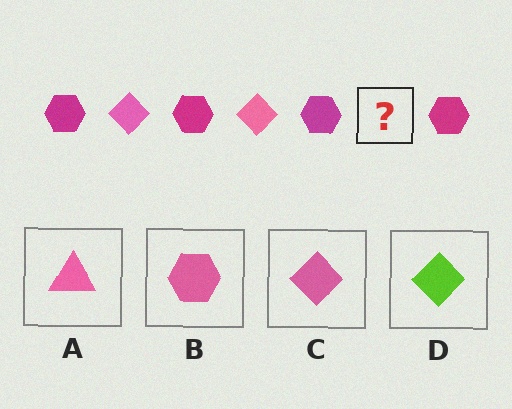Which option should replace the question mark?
Option C.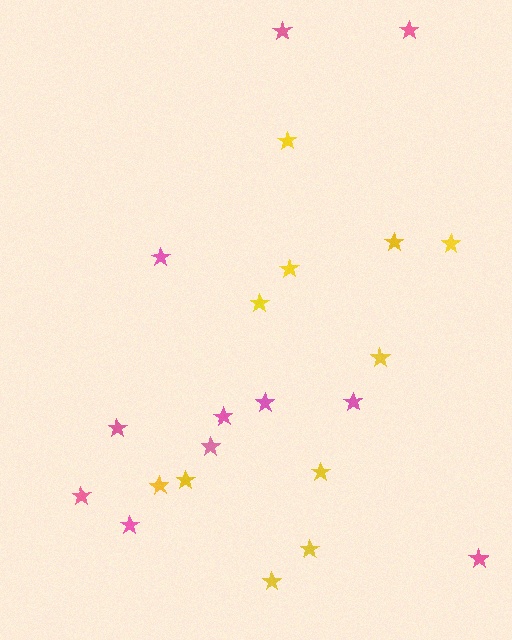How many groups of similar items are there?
There are 2 groups: one group of pink stars (11) and one group of yellow stars (11).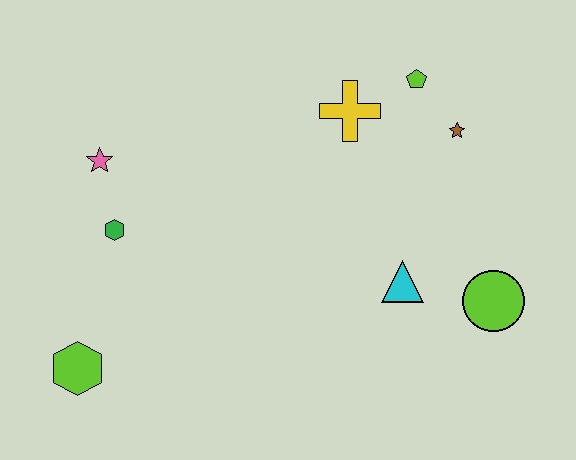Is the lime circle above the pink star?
No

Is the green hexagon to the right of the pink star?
Yes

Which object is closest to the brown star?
The lime pentagon is closest to the brown star.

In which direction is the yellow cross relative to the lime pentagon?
The yellow cross is to the left of the lime pentagon.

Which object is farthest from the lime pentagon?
The lime hexagon is farthest from the lime pentagon.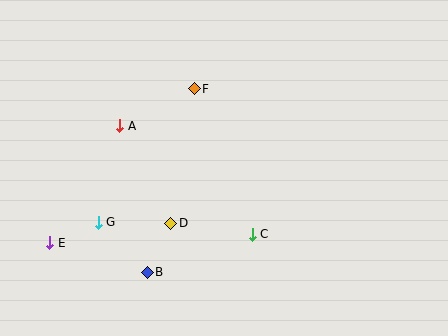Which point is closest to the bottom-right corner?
Point C is closest to the bottom-right corner.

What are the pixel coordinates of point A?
Point A is at (120, 126).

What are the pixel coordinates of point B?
Point B is at (147, 272).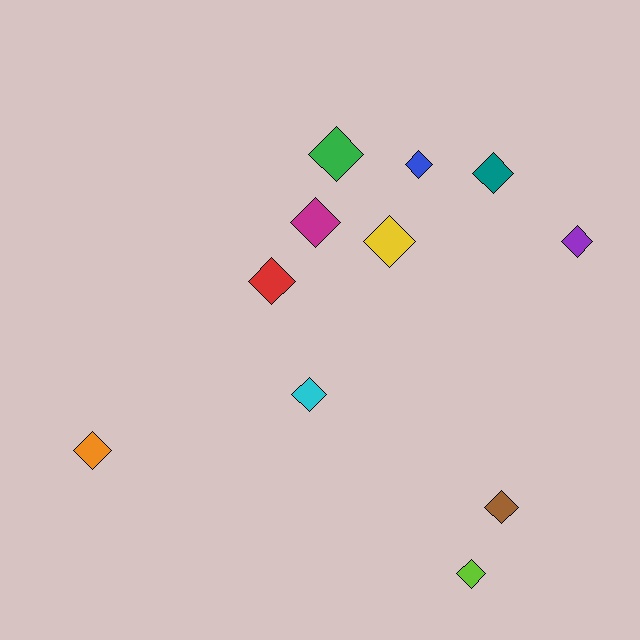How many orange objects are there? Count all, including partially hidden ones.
There is 1 orange object.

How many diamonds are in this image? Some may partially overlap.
There are 11 diamonds.